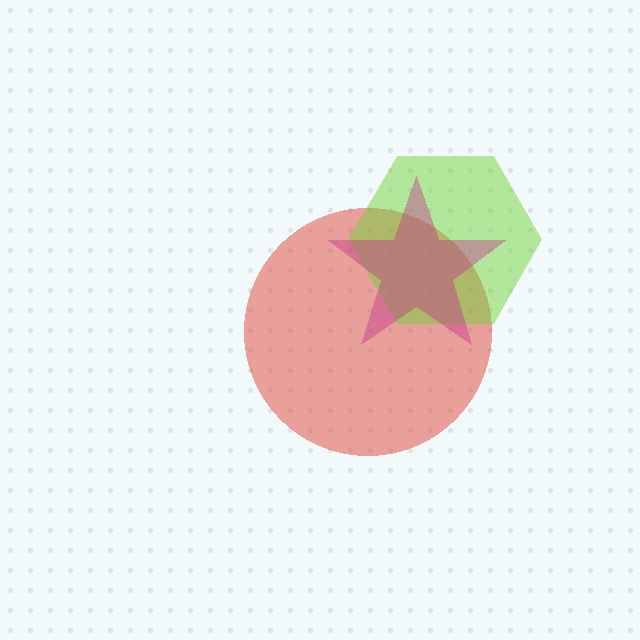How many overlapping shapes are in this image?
There are 3 overlapping shapes in the image.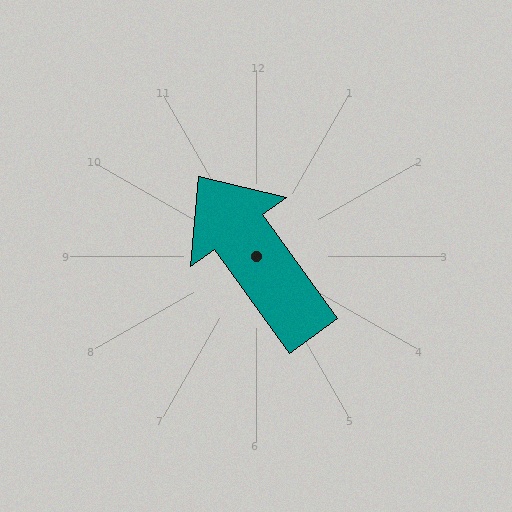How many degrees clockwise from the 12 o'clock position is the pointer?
Approximately 324 degrees.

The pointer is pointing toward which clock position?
Roughly 11 o'clock.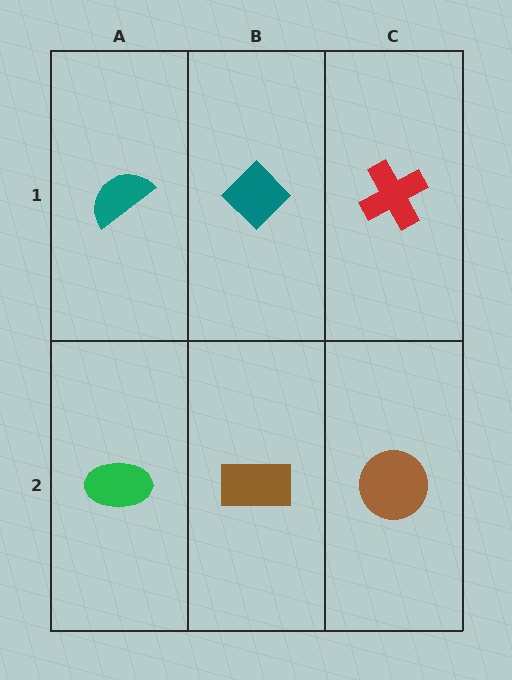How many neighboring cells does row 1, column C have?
2.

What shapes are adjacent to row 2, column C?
A red cross (row 1, column C), a brown rectangle (row 2, column B).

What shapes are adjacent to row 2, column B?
A teal diamond (row 1, column B), a green ellipse (row 2, column A), a brown circle (row 2, column C).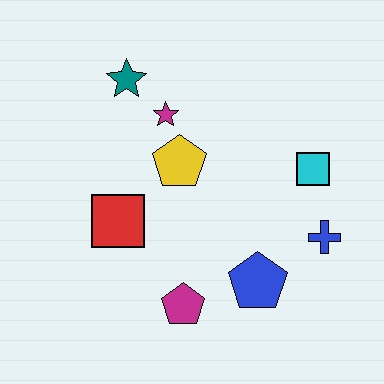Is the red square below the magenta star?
Yes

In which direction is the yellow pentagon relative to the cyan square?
The yellow pentagon is to the left of the cyan square.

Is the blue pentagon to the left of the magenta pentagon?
No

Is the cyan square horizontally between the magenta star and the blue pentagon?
No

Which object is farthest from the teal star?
The blue cross is farthest from the teal star.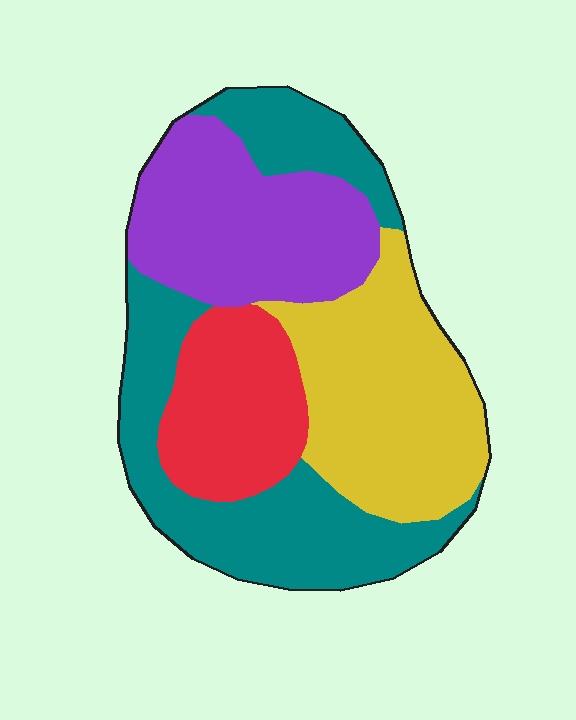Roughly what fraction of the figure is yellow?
Yellow covers 27% of the figure.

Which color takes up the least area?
Red, at roughly 15%.